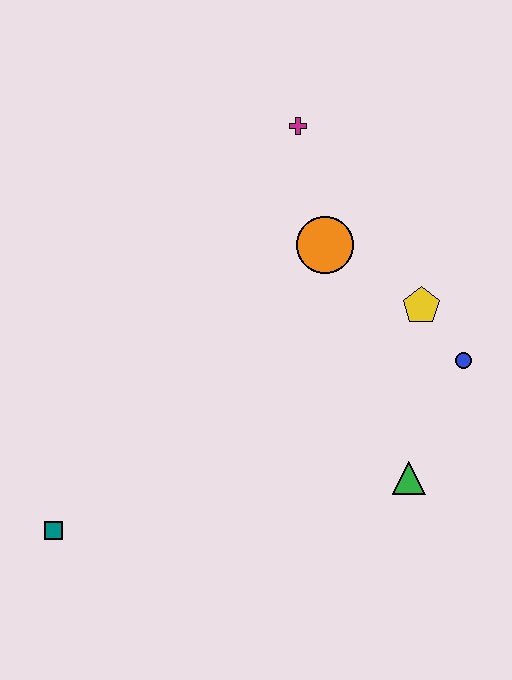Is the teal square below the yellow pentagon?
Yes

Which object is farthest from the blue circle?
The teal square is farthest from the blue circle.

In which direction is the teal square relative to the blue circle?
The teal square is to the left of the blue circle.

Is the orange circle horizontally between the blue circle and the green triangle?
No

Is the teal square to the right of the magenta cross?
No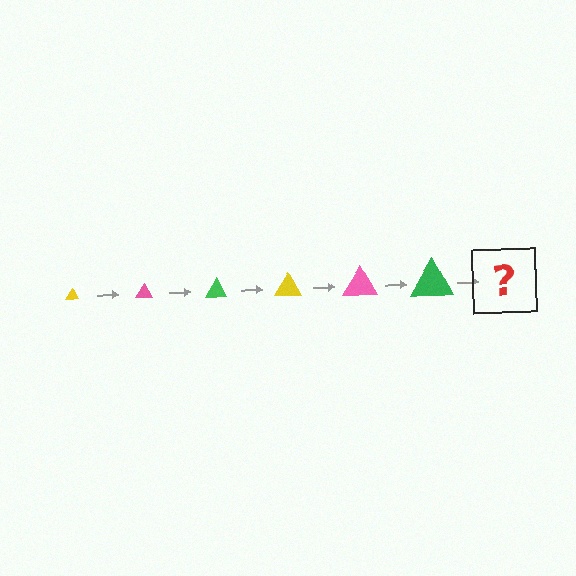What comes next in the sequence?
The next element should be a yellow triangle, larger than the previous one.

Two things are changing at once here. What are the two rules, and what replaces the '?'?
The two rules are that the triangle grows larger each step and the color cycles through yellow, pink, and green. The '?' should be a yellow triangle, larger than the previous one.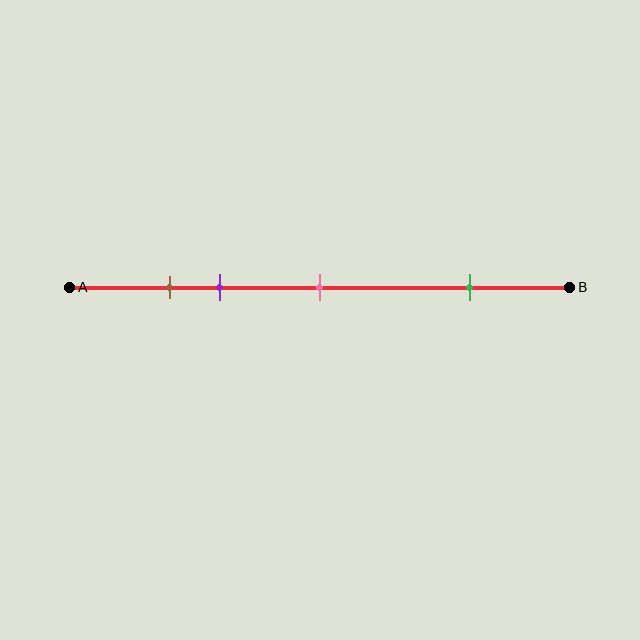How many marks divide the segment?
There are 4 marks dividing the segment.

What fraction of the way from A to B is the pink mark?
The pink mark is approximately 50% (0.5) of the way from A to B.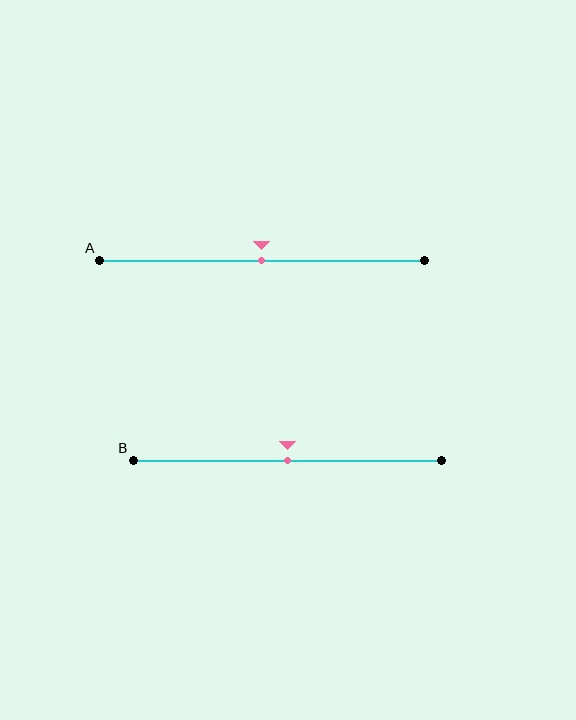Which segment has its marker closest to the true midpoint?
Segment A has its marker closest to the true midpoint.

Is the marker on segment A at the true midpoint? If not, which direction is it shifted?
Yes, the marker on segment A is at the true midpoint.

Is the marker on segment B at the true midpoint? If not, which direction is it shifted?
Yes, the marker on segment B is at the true midpoint.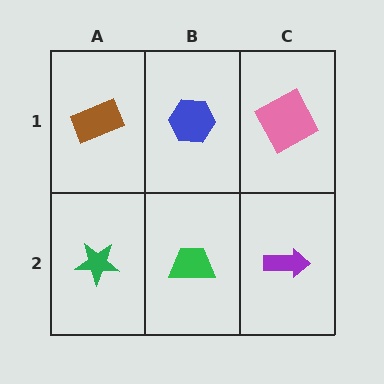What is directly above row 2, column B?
A blue hexagon.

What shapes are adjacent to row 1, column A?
A green star (row 2, column A), a blue hexagon (row 1, column B).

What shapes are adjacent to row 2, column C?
A pink square (row 1, column C), a green trapezoid (row 2, column B).